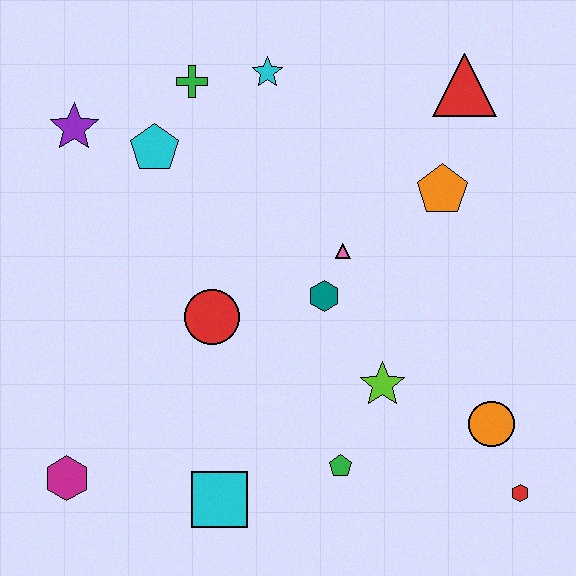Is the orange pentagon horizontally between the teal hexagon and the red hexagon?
Yes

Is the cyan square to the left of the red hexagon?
Yes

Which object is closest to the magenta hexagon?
The cyan square is closest to the magenta hexagon.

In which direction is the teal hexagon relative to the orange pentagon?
The teal hexagon is to the left of the orange pentagon.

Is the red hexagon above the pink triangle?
No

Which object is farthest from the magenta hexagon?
The red triangle is farthest from the magenta hexagon.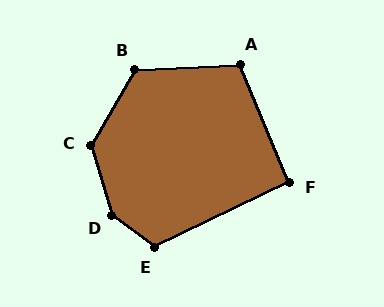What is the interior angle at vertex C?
Approximately 133 degrees (obtuse).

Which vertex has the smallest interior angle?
F, at approximately 93 degrees.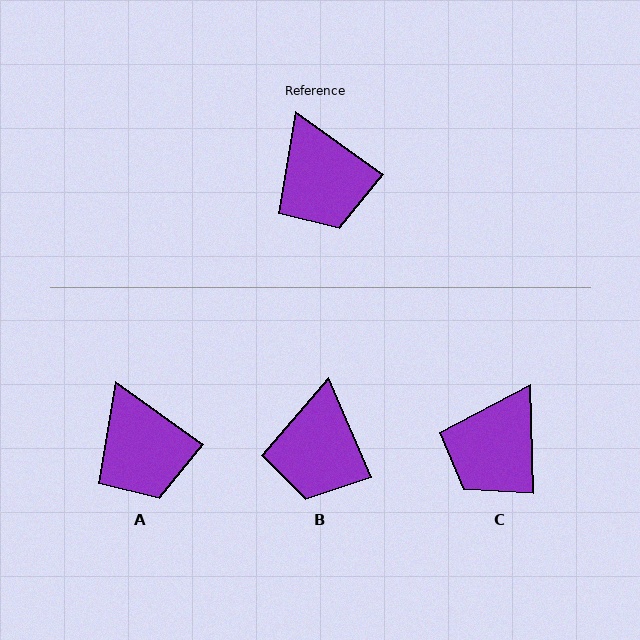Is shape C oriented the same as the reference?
No, it is off by about 53 degrees.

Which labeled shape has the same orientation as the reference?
A.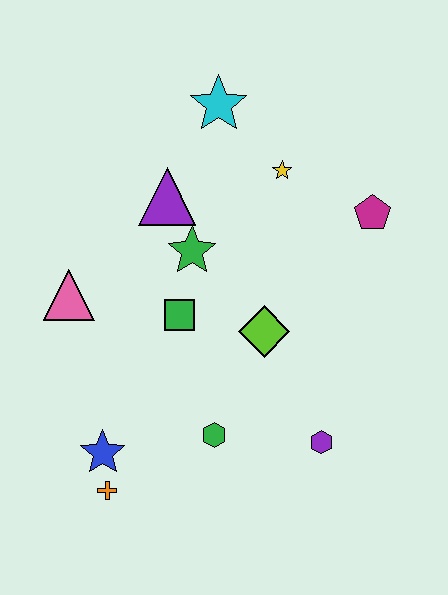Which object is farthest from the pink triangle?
The magenta pentagon is farthest from the pink triangle.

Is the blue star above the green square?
No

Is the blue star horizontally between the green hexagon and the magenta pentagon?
No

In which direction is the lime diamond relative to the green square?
The lime diamond is to the right of the green square.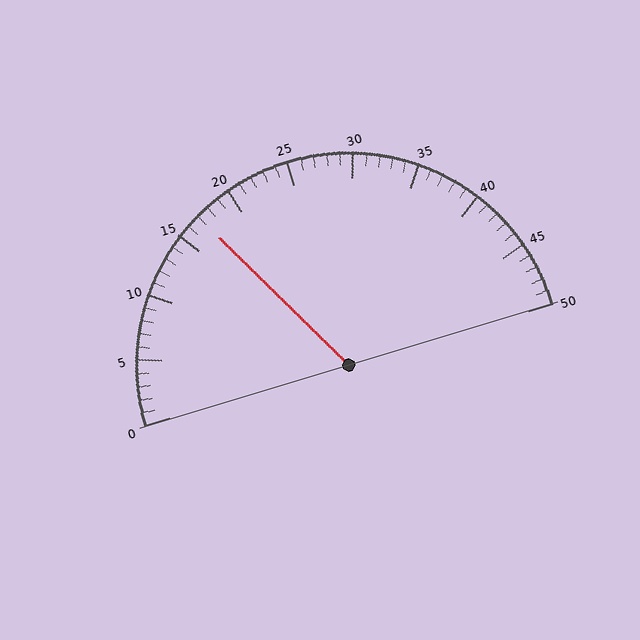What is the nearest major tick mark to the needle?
The nearest major tick mark is 15.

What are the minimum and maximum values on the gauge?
The gauge ranges from 0 to 50.